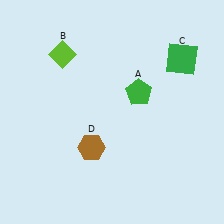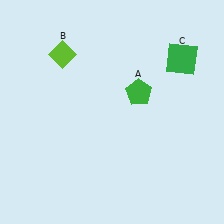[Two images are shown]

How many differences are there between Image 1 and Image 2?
There is 1 difference between the two images.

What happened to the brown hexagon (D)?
The brown hexagon (D) was removed in Image 2. It was in the bottom-left area of Image 1.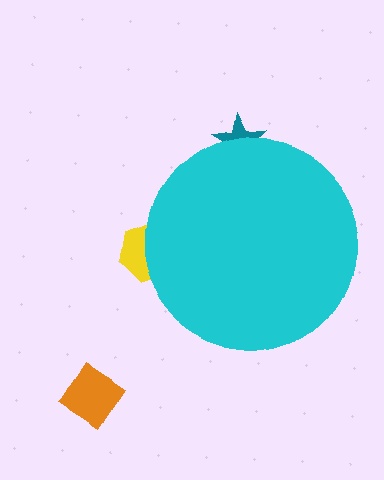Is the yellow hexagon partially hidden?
Yes, the yellow hexagon is partially hidden behind the cyan circle.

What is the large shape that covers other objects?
A cyan circle.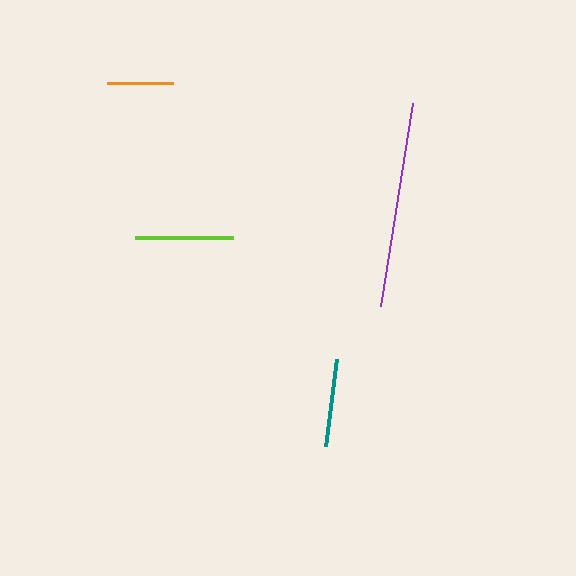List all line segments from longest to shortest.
From longest to shortest: purple, lime, teal, orange.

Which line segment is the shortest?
The orange line is the shortest at approximately 66 pixels.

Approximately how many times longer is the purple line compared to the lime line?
The purple line is approximately 2.1 times the length of the lime line.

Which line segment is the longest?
The purple line is the longest at approximately 205 pixels.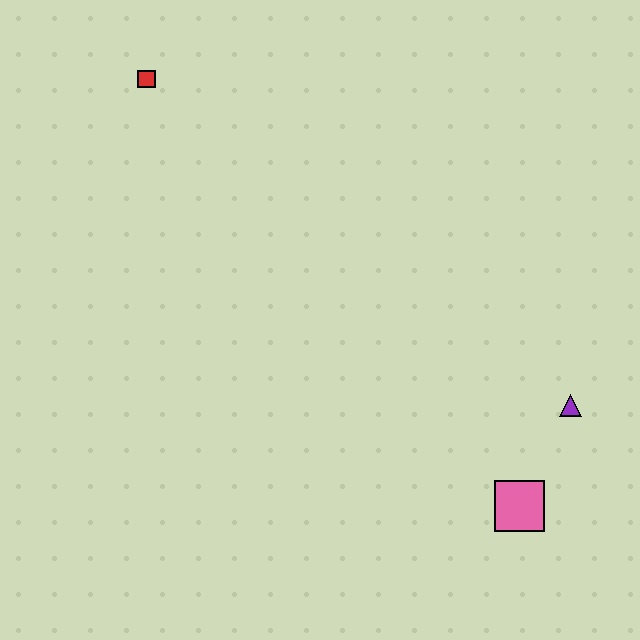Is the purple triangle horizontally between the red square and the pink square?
No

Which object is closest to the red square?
The purple triangle is closest to the red square.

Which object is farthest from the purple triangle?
The red square is farthest from the purple triangle.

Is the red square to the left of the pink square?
Yes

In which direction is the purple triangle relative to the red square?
The purple triangle is to the right of the red square.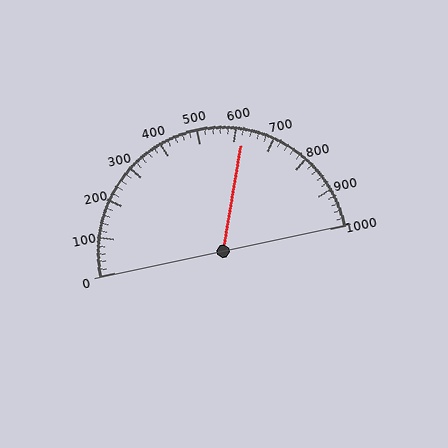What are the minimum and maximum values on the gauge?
The gauge ranges from 0 to 1000.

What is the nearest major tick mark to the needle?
The nearest major tick mark is 600.